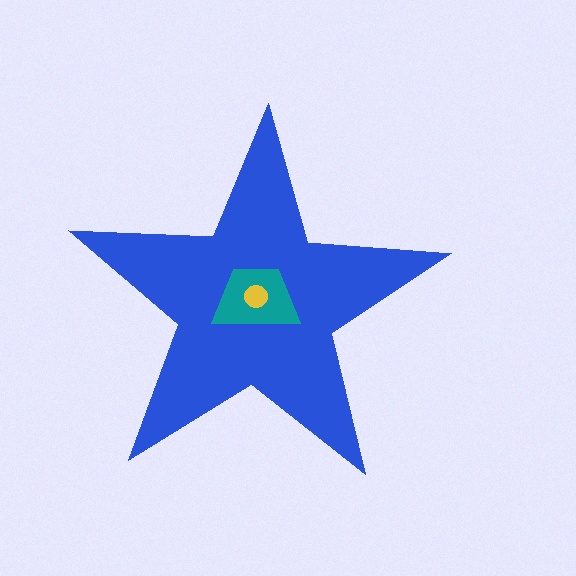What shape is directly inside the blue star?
The teal trapezoid.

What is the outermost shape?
The blue star.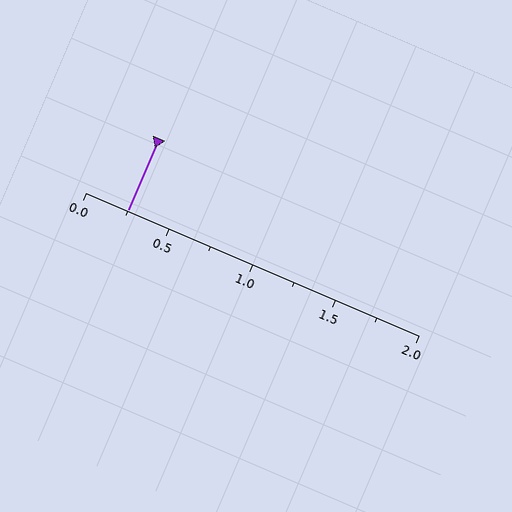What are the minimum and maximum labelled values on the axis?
The axis runs from 0.0 to 2.0.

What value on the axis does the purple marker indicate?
The marker indicates approximately 0.25.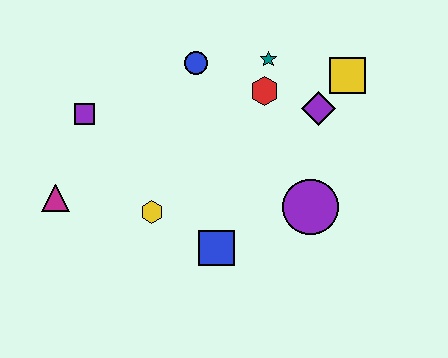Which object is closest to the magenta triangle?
The purple square is closest to the magenta triangle.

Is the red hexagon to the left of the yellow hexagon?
No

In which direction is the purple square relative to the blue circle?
The purple square is to the left of the blue circle.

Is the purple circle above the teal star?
No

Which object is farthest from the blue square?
The yellow square is farthest from the blue square.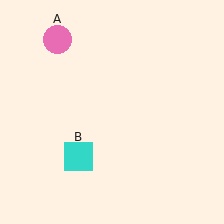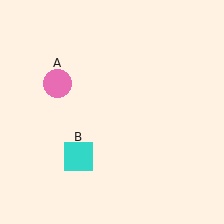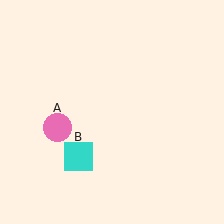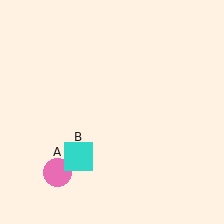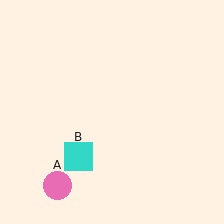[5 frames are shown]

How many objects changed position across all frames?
1 object changed position: pink circle (object A).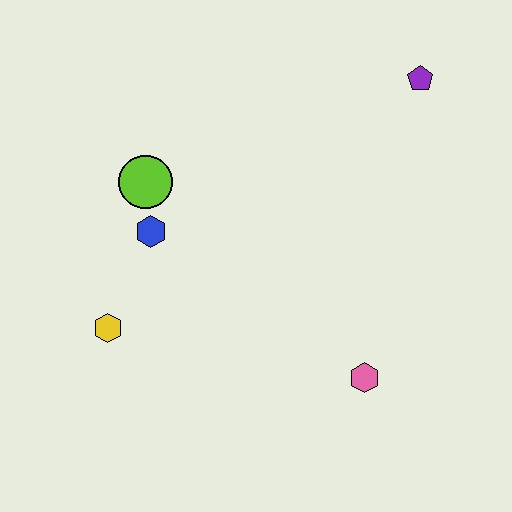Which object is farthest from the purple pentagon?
The yellow hexagon is farthest from the purple pentagon.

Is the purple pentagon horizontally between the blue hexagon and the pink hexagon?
No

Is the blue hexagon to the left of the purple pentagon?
Yes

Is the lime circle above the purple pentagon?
No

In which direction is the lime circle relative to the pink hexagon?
The lime circle is to the left of the pink hexagon.